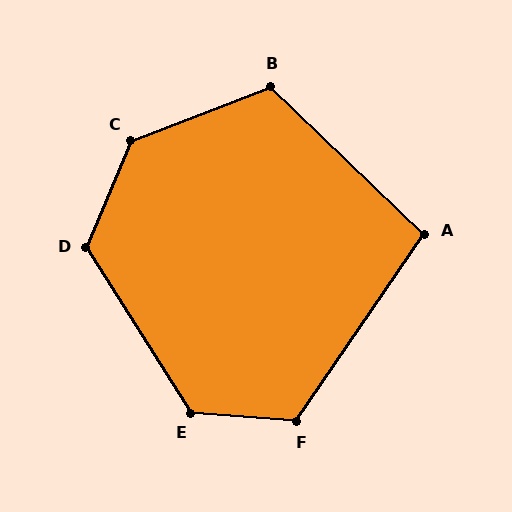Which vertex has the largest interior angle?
C, at approximately 134 degrees.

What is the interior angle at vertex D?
Approximately 125 degrees (obtuse).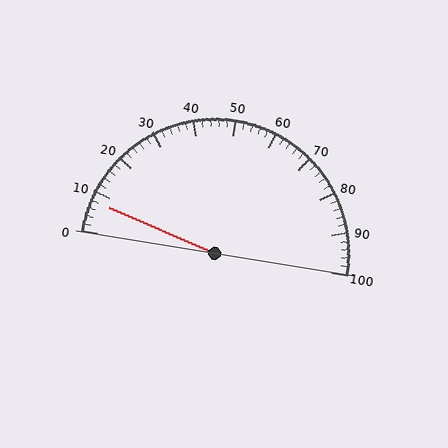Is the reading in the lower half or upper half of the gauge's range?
The reading is in the lower half of the range (0 to 100).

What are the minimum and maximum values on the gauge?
The gauge ranges from 0 to 100.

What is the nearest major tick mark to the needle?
The nearest major tick mark is 10.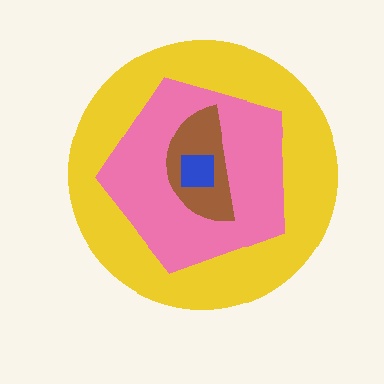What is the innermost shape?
The blue square.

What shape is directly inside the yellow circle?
The pink pentagon.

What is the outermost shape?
The yellow circle.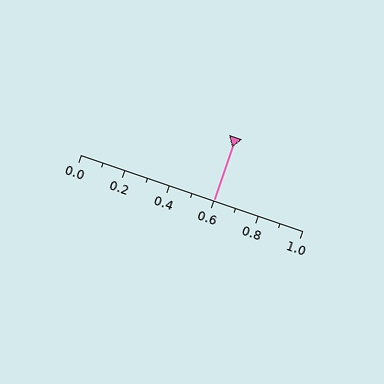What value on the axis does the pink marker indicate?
The marker indicates approximately 0.6.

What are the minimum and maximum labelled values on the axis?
The axis runs from 0.0 to 1.0.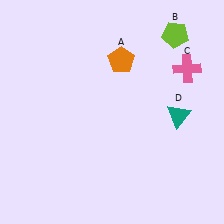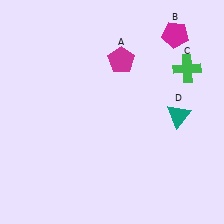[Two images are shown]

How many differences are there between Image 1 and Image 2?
There are 3 differences between the two images.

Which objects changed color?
A changed from orange to magenta. B changed from lime to magenta. C changed from pink to green.